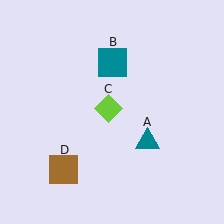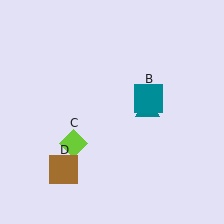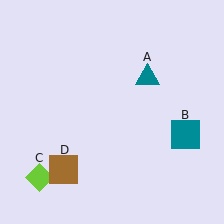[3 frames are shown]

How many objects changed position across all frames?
3 objects changed position: teal triangle (object A), teal square (object B), lime diamond (object C).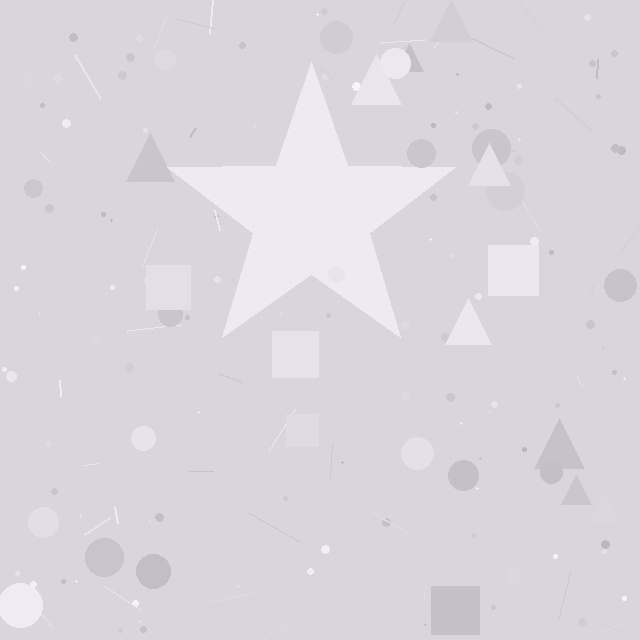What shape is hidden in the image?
A star is hidden in the image.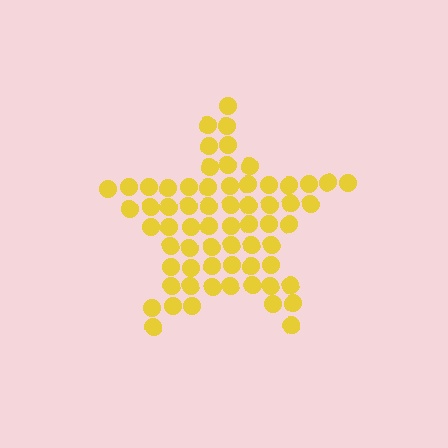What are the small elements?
The small elements are circles.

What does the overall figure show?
The overall figure shows a star.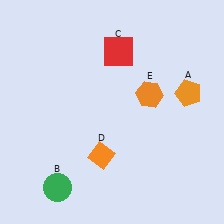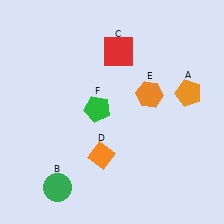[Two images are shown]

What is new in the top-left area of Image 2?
A green pentagon (F) was added in the top-left area of Image 2.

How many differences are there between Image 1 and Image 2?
There is 1 difference between the two images.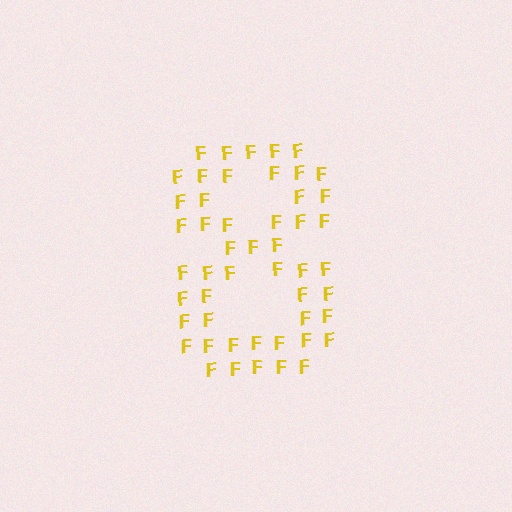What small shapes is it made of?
It is made of small letter F's.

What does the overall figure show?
The overall figure shows the digit 8.